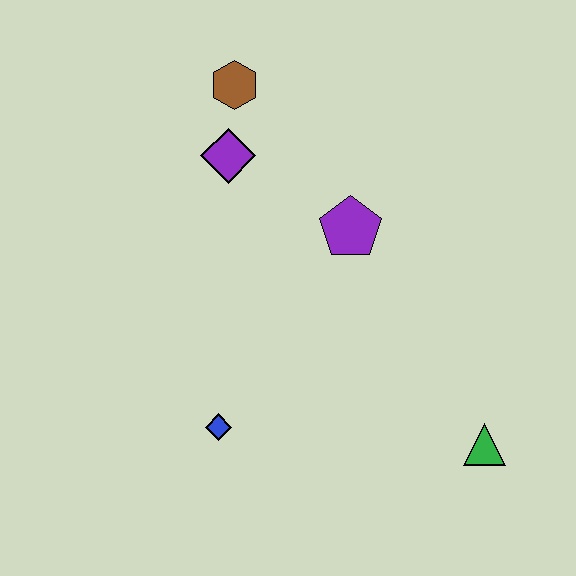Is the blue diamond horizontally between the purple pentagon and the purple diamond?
No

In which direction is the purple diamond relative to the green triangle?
The purple diamond is above the green triangle.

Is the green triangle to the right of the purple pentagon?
Yes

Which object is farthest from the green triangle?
The brown hexagon is farthest from the green triangle.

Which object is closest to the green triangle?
The purple pentagon is closest to the green triangle.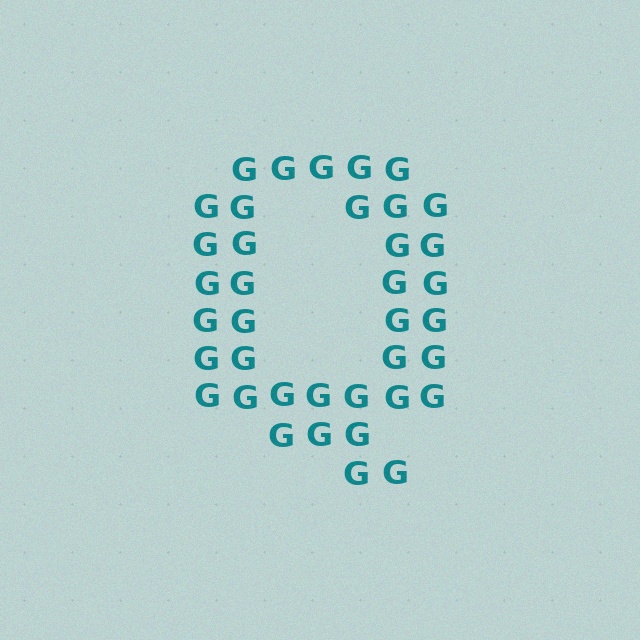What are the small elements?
The small elements are letter G's.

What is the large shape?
The large shape is the letter Q.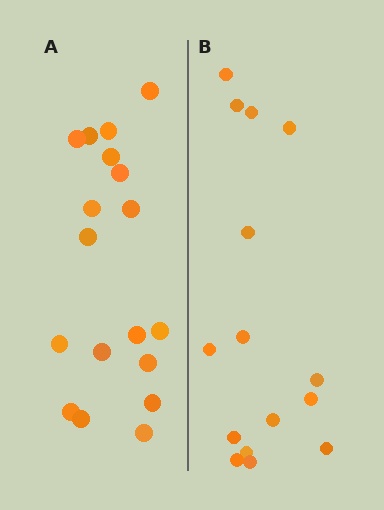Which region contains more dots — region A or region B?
Region A (the left region) has more dots.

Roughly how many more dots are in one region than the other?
Region A has just a few more — roughly 2 or 3 more dots than region B.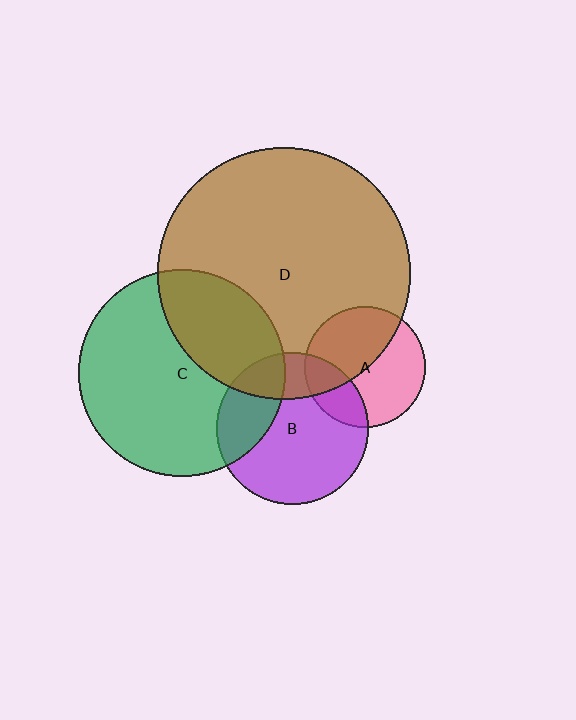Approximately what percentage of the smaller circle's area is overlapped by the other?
Approximately 30%.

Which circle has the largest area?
Circle D (brown).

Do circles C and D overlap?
Yes.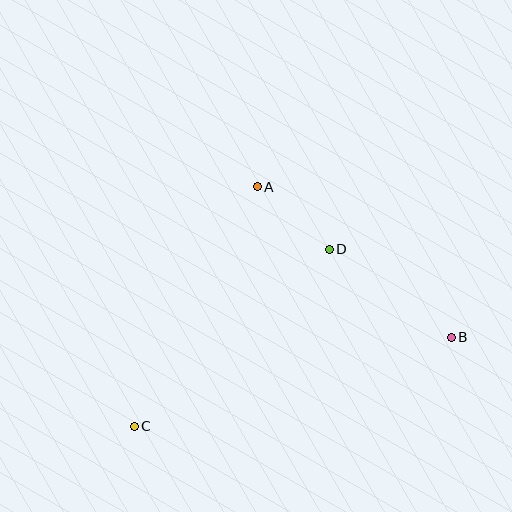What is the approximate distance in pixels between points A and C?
The distance between A and C is approximately 269 pixels.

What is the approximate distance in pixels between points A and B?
The distance between A and B is approximately 246 pixels.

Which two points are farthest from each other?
Points B and C are farthest from each other.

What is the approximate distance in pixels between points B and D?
The distance between B and D is approximately 151 pixels.